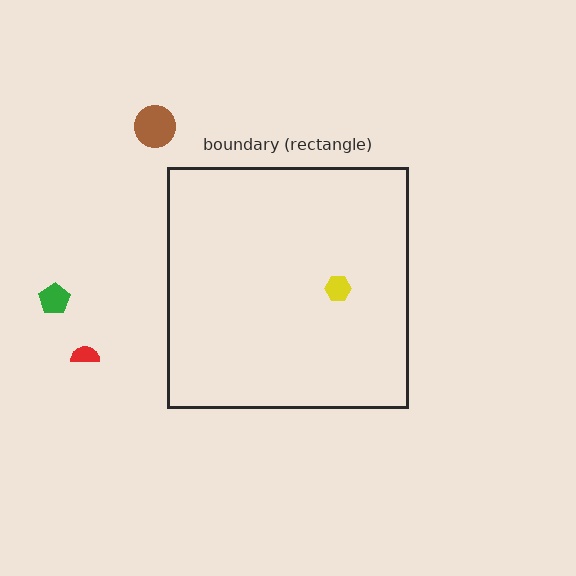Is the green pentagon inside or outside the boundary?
Outside.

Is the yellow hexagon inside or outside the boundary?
Inside.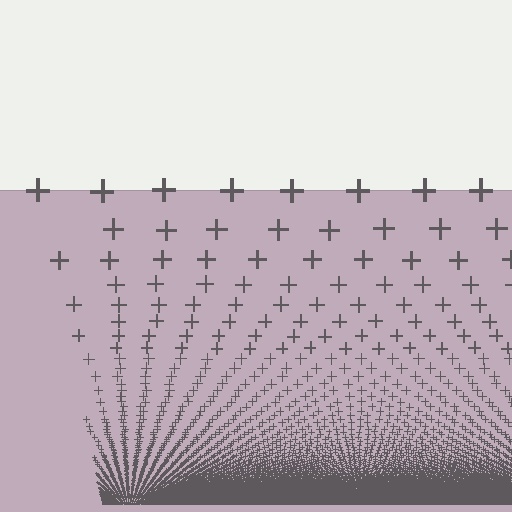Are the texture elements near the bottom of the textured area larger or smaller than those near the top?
Smaller. The gradient is inverted — elements near the bottom are smaller and denser.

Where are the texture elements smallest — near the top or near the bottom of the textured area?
Near the bottom.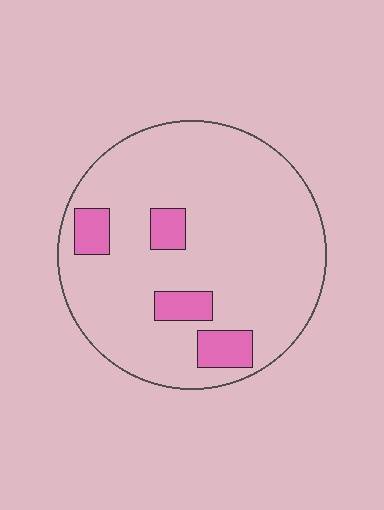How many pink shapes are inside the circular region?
4.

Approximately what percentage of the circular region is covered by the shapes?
Approximately 10%.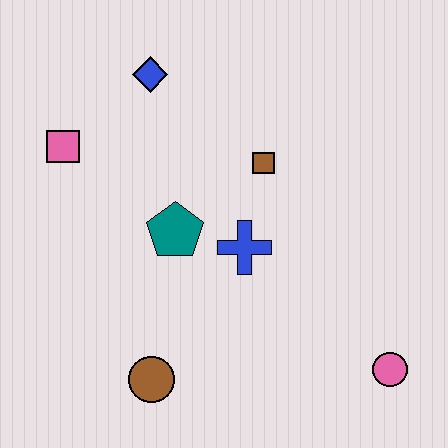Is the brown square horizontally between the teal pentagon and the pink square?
No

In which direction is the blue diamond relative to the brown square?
The blue diamond is to the left of the brown square.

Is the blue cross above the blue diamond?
No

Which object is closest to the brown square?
The blue cross is closest to the brown square.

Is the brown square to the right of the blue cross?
Yes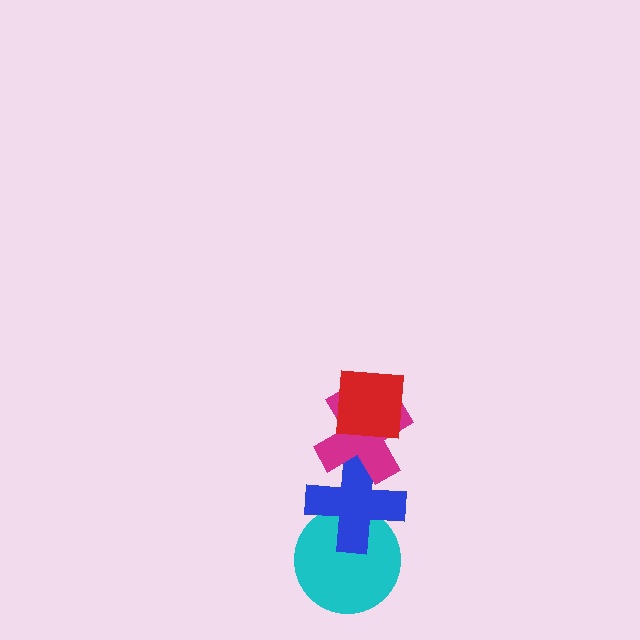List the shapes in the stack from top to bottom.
From top to bottom: the red square, the magenta cross, the blue cross, the cyan circle.